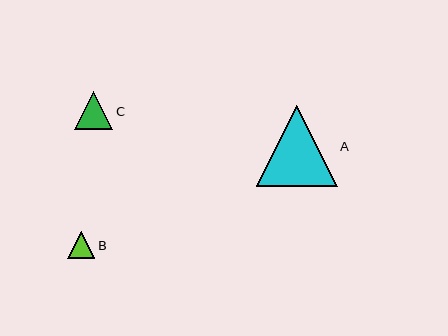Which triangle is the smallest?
Triangle B is the smallest with a size of approximately 27 pixels.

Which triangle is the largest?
Triangle A is the largest with a size of approximately 80 pixels.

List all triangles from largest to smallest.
From largest to smallest: A, C, B.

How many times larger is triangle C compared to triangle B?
Triangle C is approximately 1.4 times the size of triangle B.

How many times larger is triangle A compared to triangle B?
Triangle A is approximately 2.9 times the size of triangle B.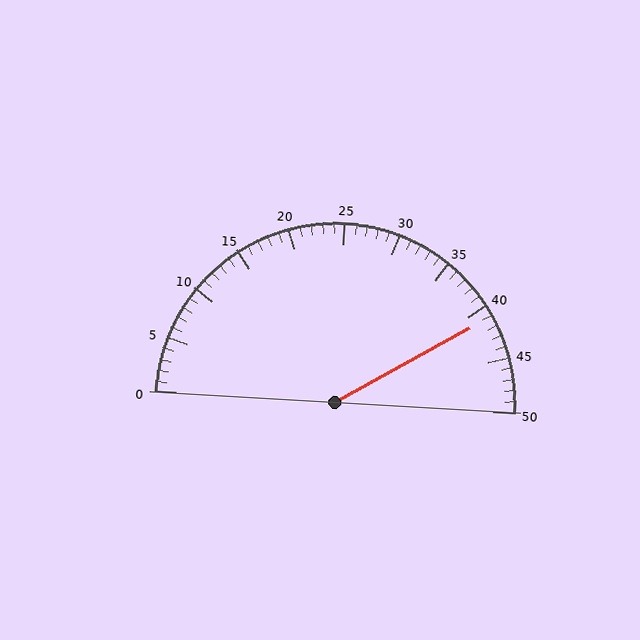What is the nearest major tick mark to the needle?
The nearest major tick mark is 40.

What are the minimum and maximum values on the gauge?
The gauge ranges from 0 to 50.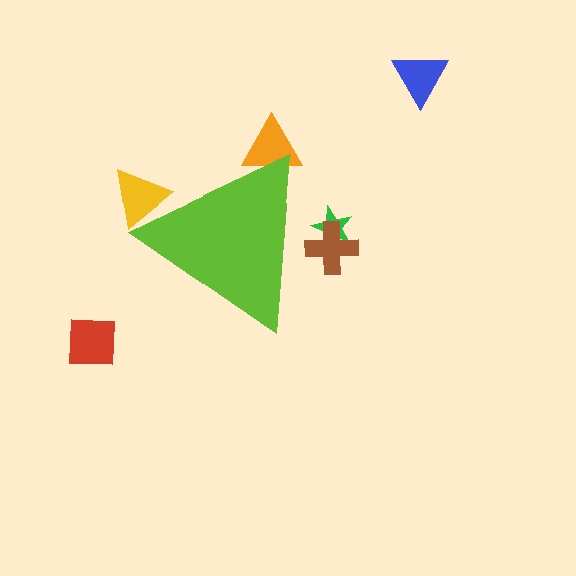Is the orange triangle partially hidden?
Yes, the orange triangle is partially hidden behind the lime triangle.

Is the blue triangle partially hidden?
No, the blue triangle is fully visible.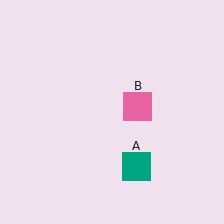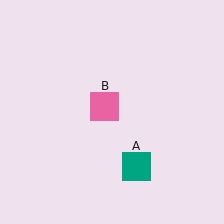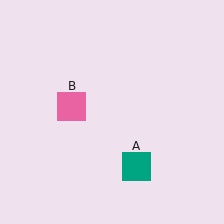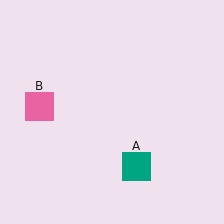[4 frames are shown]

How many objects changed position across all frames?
1 object changed position: pink square (object B).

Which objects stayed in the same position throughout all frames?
Teal square (object A) remained stationary.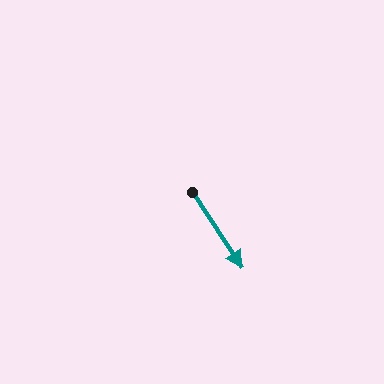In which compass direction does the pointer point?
Southeast.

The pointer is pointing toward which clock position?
Roughly 5 o'clock.